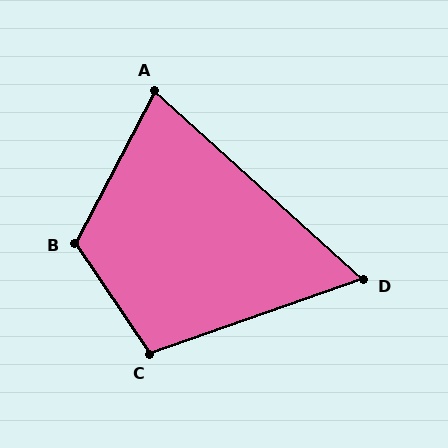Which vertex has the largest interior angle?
B, at approximately 119 degrees.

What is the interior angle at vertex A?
Approximately 76 degrees (acute).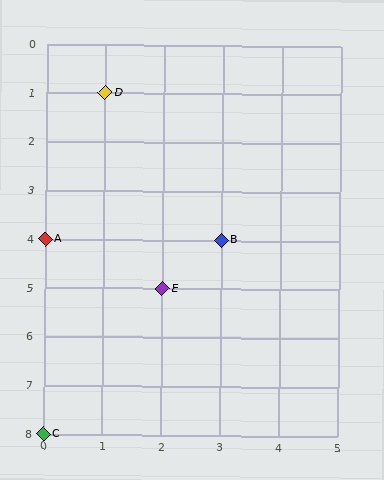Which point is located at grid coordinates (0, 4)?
Point A is at (0, 4).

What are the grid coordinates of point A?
Point A is at grid coordinates (0, 4).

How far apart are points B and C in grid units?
Points B and C are 3 columns and 4 rows apart (about 5.0 grid units diagonally).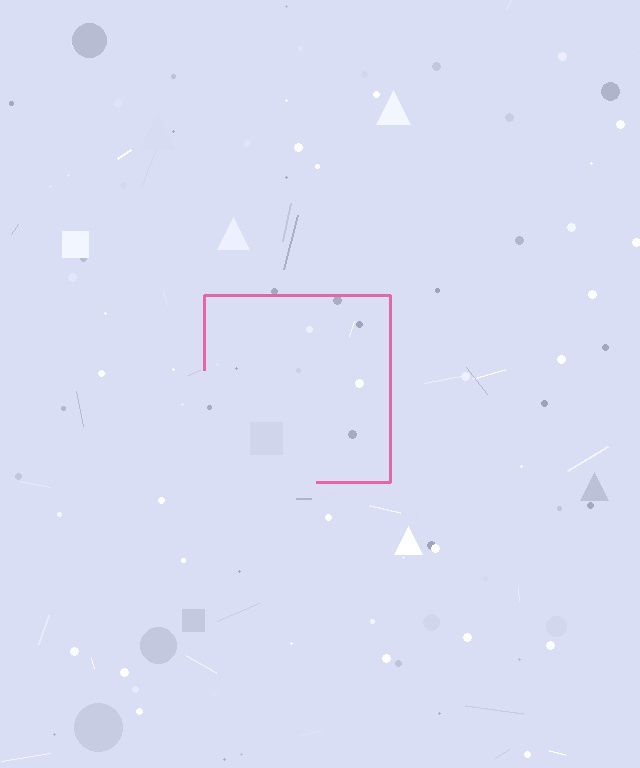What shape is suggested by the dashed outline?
The dashed outline suggests a square.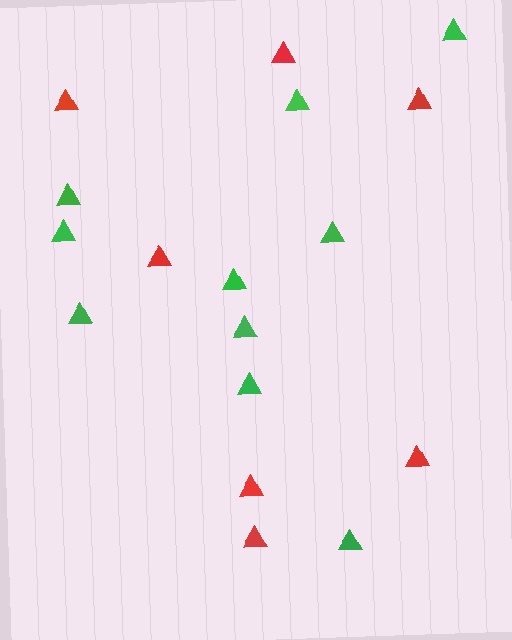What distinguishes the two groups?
There are 2 groups: one group of red triangles (7) and one group of green triangles (10).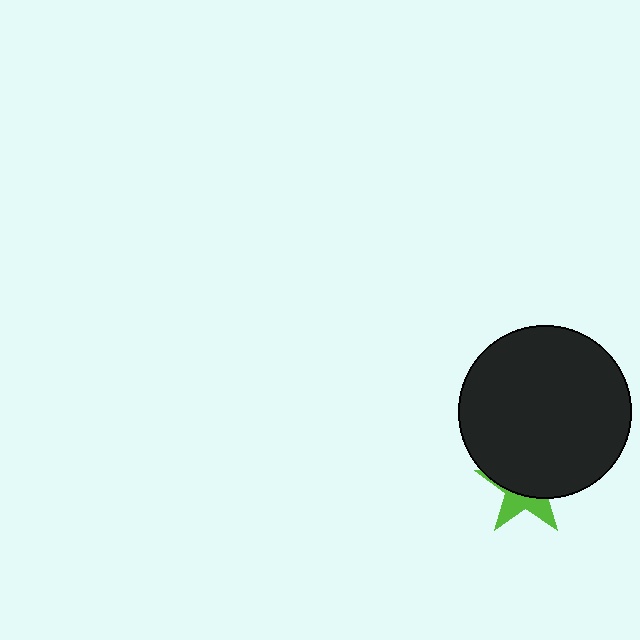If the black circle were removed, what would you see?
You would see the complete lime star.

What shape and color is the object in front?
The object in front is a black circle.